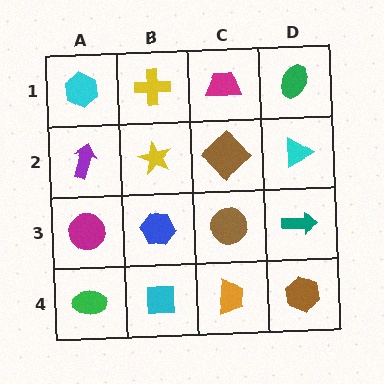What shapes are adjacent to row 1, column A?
A purple arrow (row 2, column A), a yellow cross (row 1, column B).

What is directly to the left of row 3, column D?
A brown circle.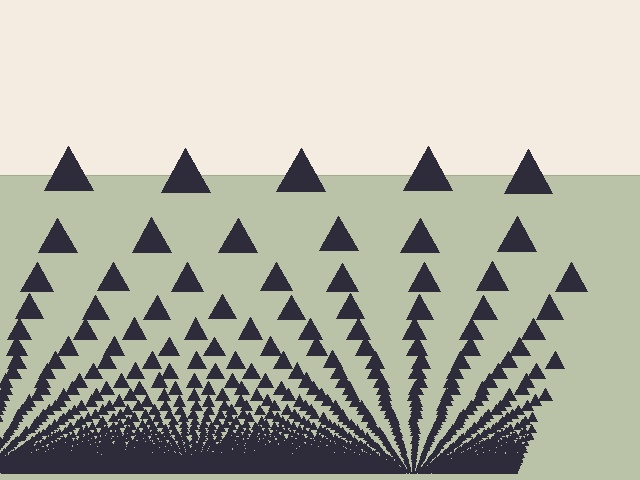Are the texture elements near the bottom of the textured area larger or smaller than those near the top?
Smaller. The gradient is inverted — elements near the bottom are smaller and denser.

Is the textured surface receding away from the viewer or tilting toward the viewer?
The surface appears to tilt toward the viewer. Texture elements get larger and sparser toward the top.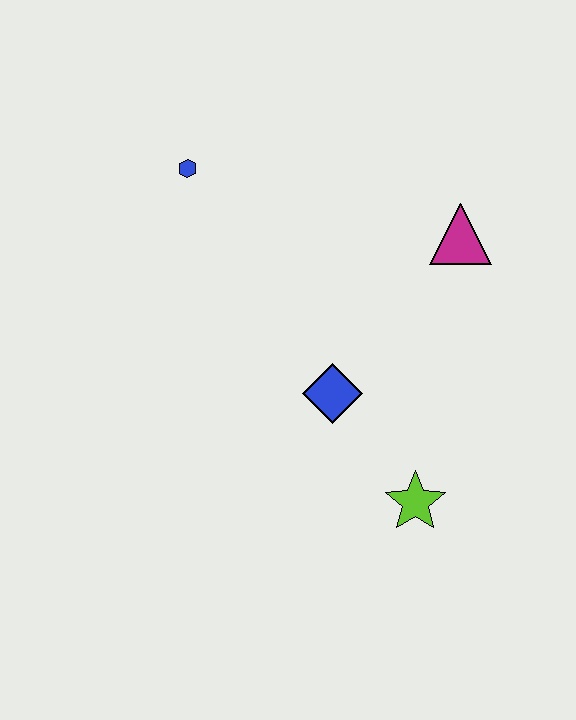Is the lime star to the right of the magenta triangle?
No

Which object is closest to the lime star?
The blue diamond is closest to the lime star.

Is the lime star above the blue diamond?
No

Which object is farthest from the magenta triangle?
The blue hexagon is farthest from the magenta triangle.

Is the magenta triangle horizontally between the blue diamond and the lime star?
No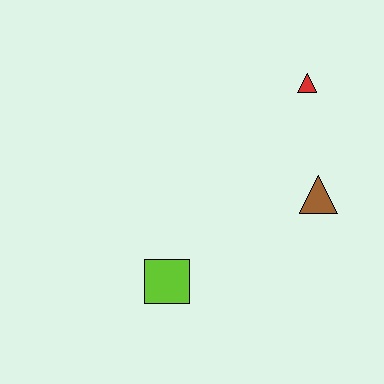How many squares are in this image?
There is 1 square.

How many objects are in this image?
There are 3 objects.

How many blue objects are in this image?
There are no blue objects.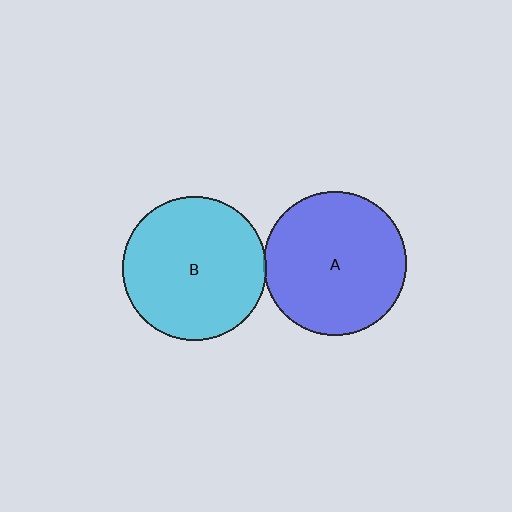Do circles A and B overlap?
Yes.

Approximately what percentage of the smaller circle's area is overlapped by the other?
Approximately 5%.